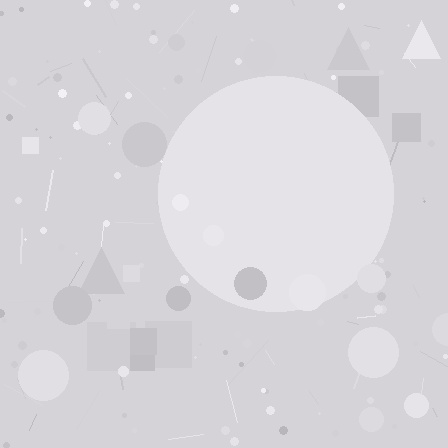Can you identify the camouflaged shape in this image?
The camouflaged shape is a circle.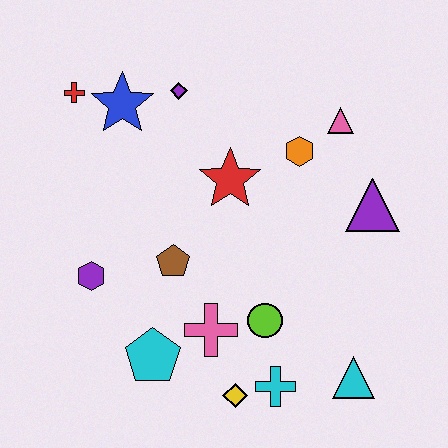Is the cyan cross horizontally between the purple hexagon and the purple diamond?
No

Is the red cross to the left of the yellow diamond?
Yes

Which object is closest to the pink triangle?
The orange hexagon is closest to the pink triangle.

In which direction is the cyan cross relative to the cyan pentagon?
The cyan cross is to the right of the cyan pentagon.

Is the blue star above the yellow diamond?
Yes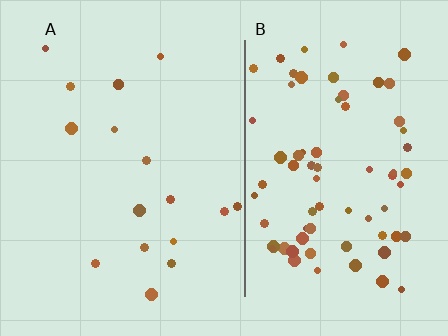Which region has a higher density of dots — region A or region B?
B (the right).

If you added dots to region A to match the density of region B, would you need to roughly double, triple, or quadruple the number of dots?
Approximately quadruple.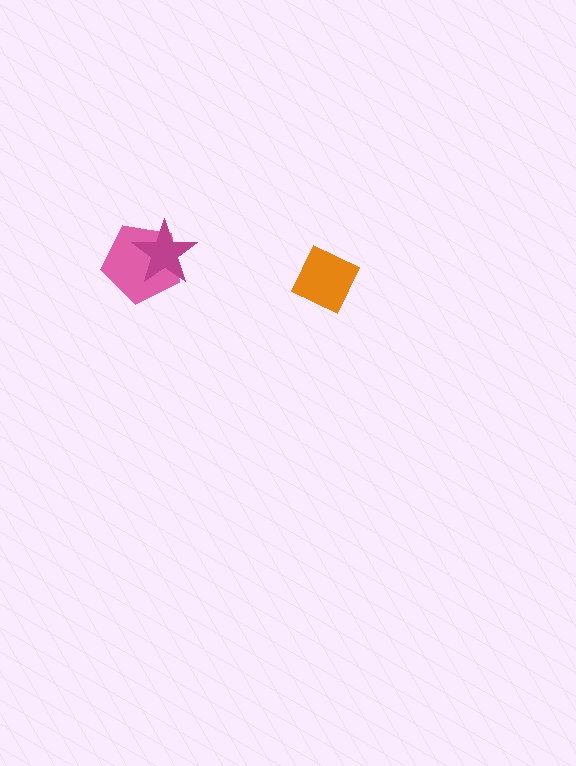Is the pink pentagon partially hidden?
Yes, it is partially covered by another shape.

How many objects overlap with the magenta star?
1 object overlaps with the magenta star.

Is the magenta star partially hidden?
No, no other shape covers it.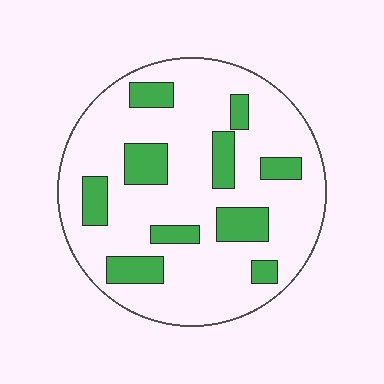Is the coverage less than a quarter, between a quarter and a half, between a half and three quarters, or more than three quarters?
Less than a quarter.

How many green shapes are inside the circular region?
10.